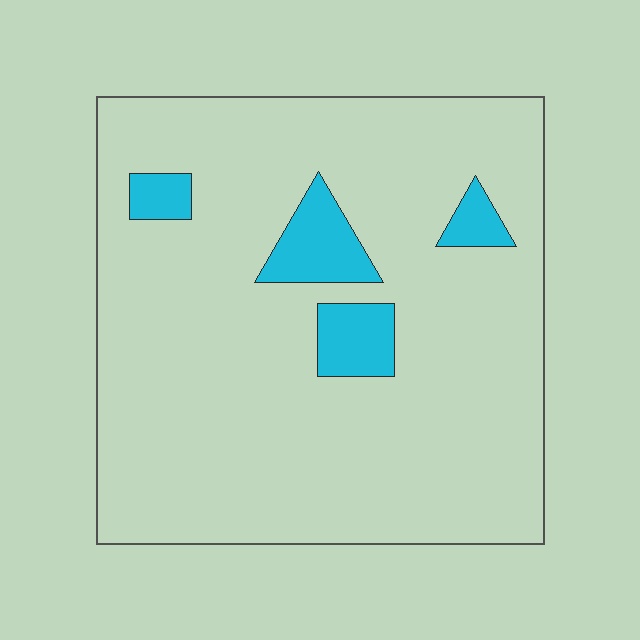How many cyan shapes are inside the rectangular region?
4.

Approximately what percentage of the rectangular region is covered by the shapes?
Approximately 10%.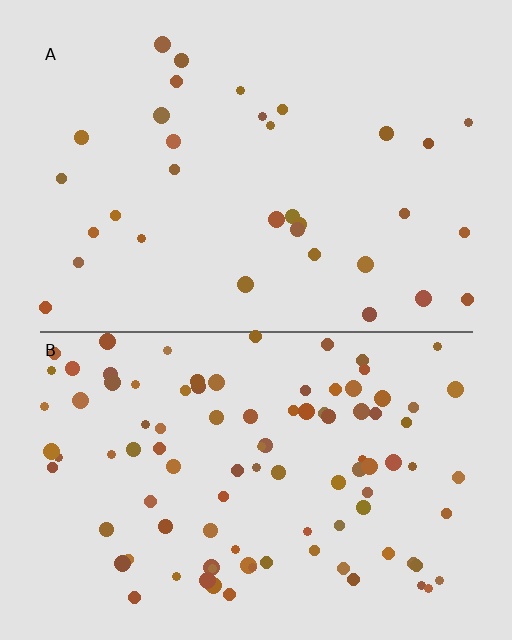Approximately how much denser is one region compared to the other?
Approximately 3.0× — region B over region A.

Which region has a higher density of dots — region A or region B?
B (the bottom).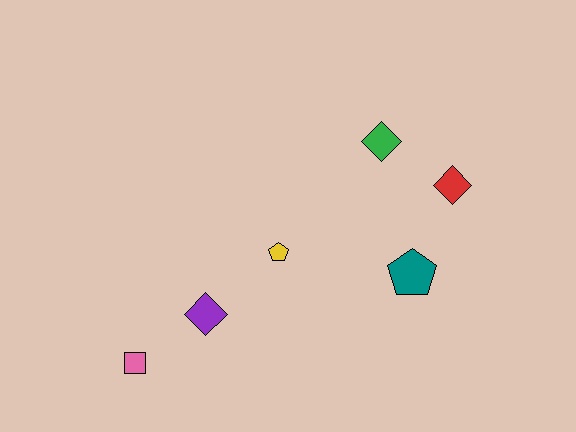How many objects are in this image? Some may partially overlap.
There are 6 objects.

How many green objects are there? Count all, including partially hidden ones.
There is 1 green object.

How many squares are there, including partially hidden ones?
There is 1 square.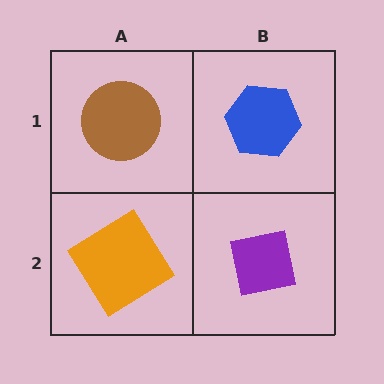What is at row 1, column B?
A blue hexagon.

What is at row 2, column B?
A purple square.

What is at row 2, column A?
An orange diamond.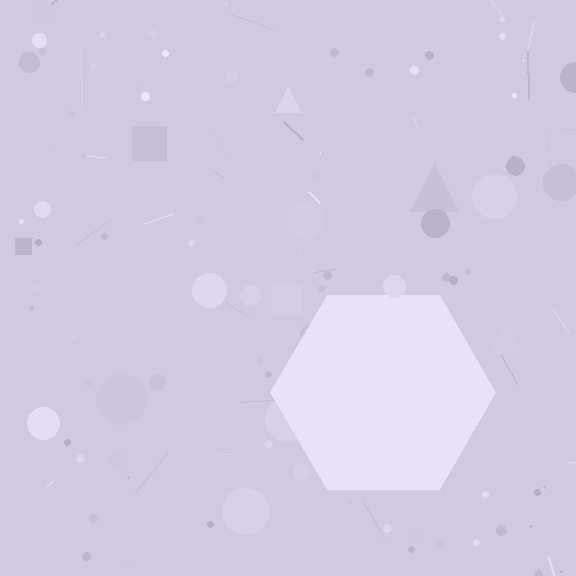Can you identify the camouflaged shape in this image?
The camouflaged shape is a hexagon.